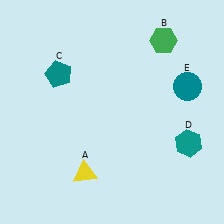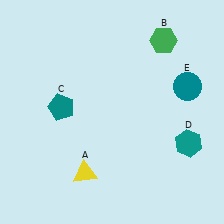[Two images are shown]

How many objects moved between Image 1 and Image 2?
1 object moved between the two images.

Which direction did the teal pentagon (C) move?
The teal pentagon (C) moved down.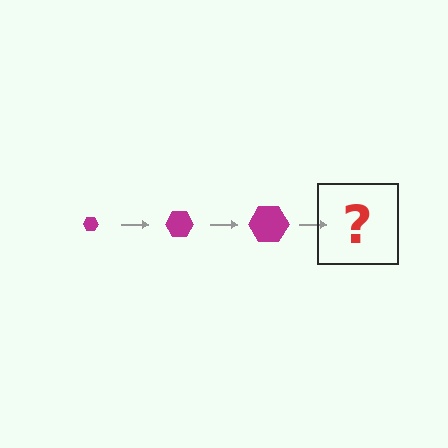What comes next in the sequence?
The next element should be a magenta hexagon, larger than the previous one.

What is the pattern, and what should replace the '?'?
The pattern is that the hexagon gets progressively larger each step. The '?' should be a magenta hexagon, larger than the previous one.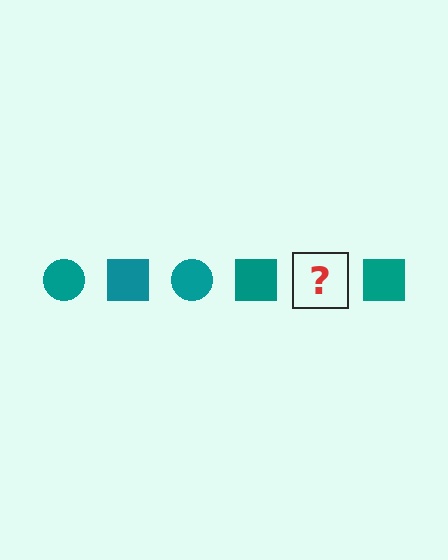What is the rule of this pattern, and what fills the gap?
The rule is that the pattern cycles through circle, square shapes in teal. The gap should be filled with a teal circle.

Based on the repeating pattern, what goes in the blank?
The blank should be a teal circle.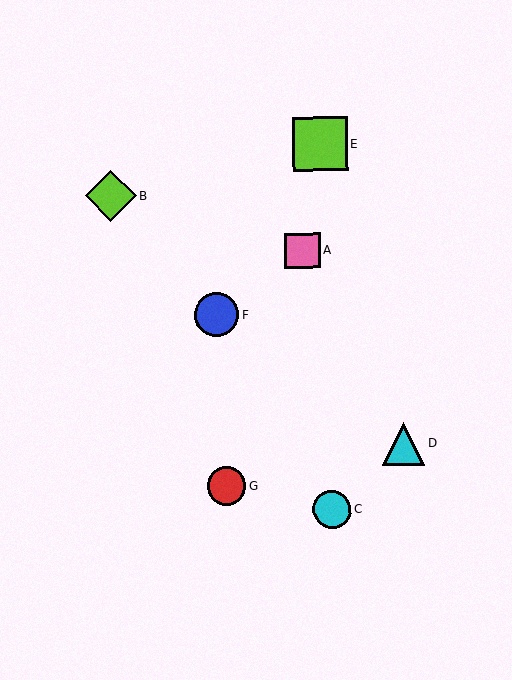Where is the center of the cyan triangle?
The center of the cyan triangle is at (403, 444).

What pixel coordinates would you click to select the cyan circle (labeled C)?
Click at (332, 510) to select the cyan circle C.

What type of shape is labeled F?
Shape F is a blue circle.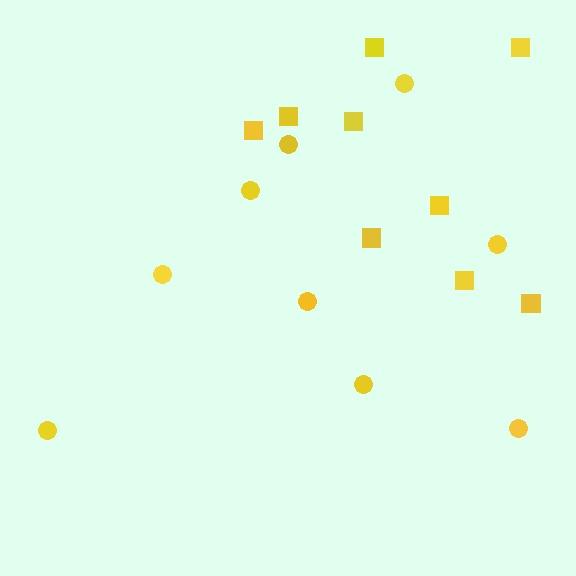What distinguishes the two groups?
There are 2 groups: one group of circles (9) and one group of squares (9).